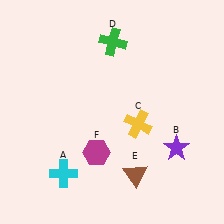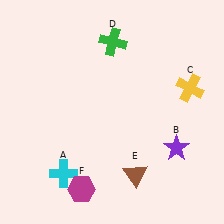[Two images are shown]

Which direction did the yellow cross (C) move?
The yellow cross (C) moved right.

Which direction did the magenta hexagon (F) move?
The magenta hexagon (F) moved down.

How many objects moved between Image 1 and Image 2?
2 objects moved between the two images.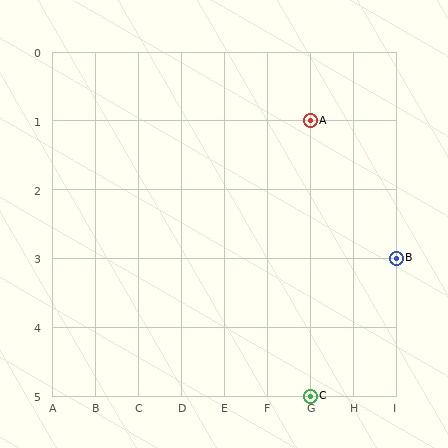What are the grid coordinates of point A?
Point A is at grid coordinates (G, 1).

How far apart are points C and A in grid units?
Points C and A are 4 rows apart.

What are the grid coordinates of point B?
Point B is at grid coordinates (I, 3).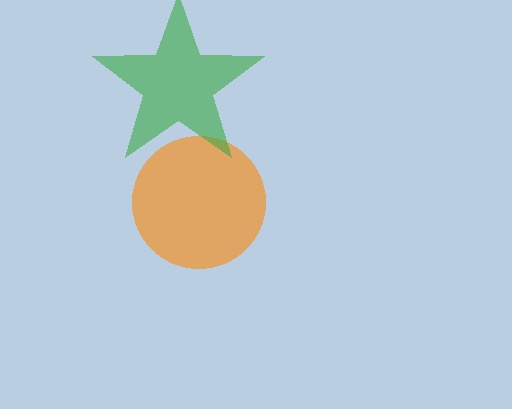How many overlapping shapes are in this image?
There are 2 overlapping shapes in the image.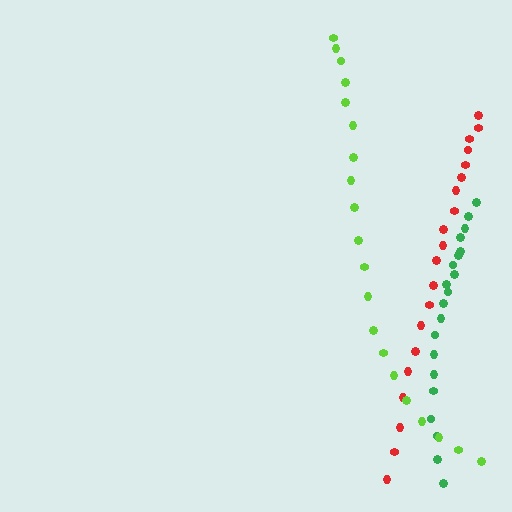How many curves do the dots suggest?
There are 3 distinct paths.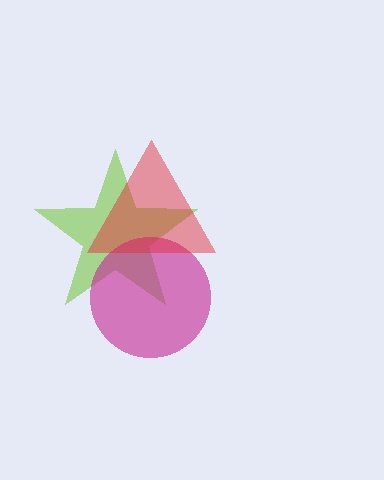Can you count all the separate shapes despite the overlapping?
Yes, there are 3 separate shapes.